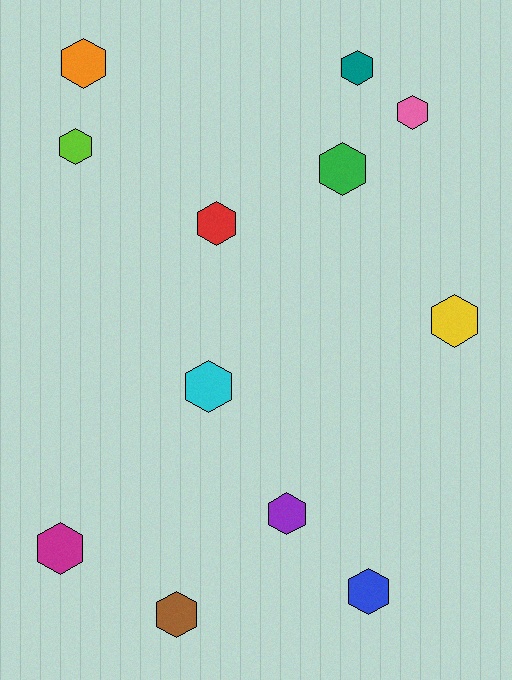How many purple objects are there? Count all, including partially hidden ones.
There is 1 purple object.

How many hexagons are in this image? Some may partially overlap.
There are 12 hexagons.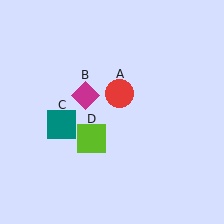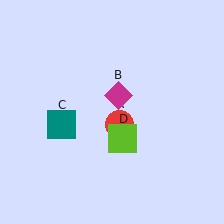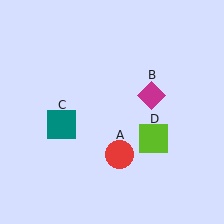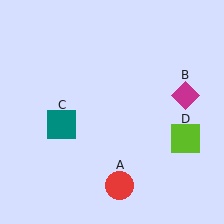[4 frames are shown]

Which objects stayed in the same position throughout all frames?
Teal square (object C) remained stationary.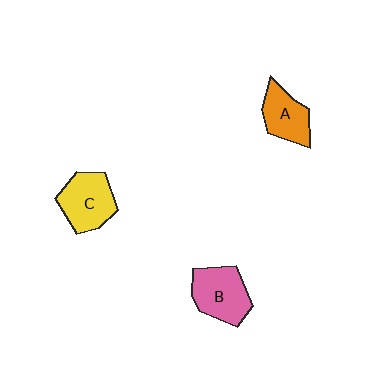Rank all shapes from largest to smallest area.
From largest to smallest: B (pink), C (yellow), A (orange).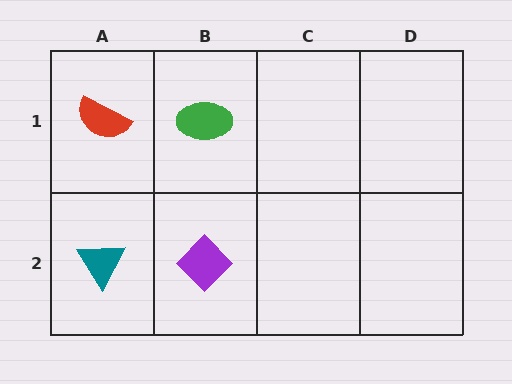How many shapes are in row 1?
2 shapes.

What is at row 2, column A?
A teal triangle.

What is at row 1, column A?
A red semicircle.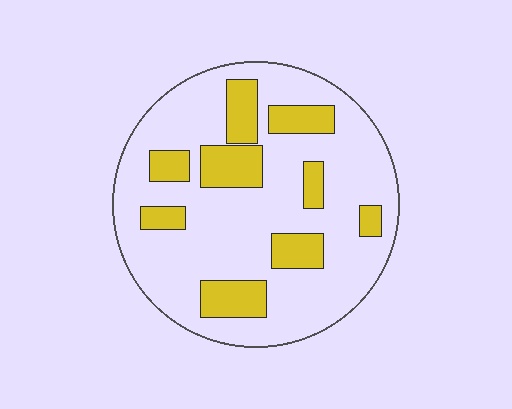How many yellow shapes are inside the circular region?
9.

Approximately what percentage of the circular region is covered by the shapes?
Approximately 25%.